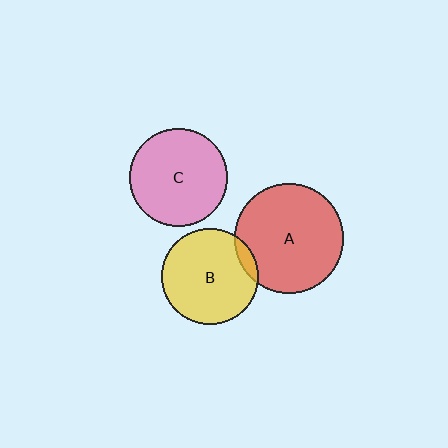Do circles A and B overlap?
Yes.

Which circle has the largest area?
Circle A (red).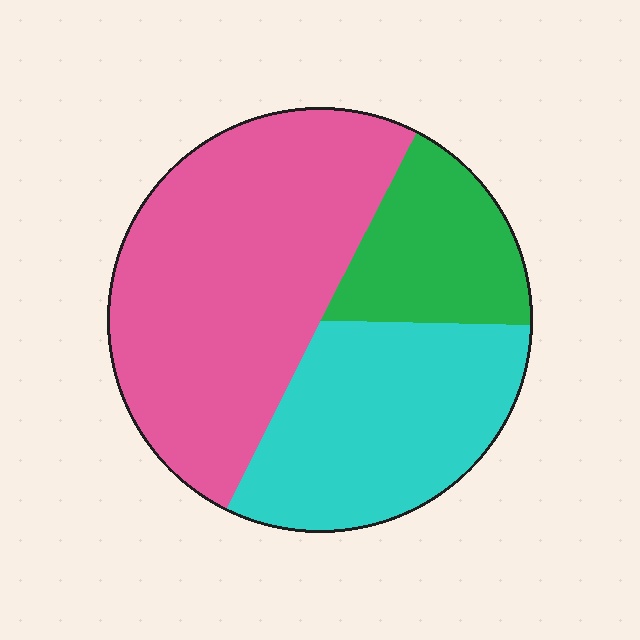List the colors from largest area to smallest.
From largest to smallest: pink, cyan, green.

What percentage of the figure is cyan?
Cyan takes up about one third (1/3) of the figure.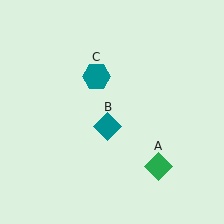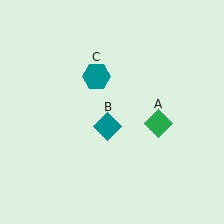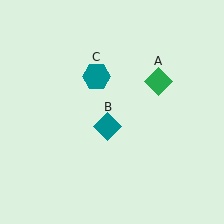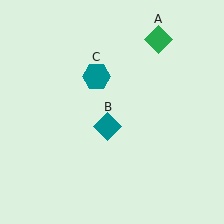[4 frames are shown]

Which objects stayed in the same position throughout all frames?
Teal diamond (object B) and teal hexagon (object C) remained stationary.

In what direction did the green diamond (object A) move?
The green diamond (object A) moved up.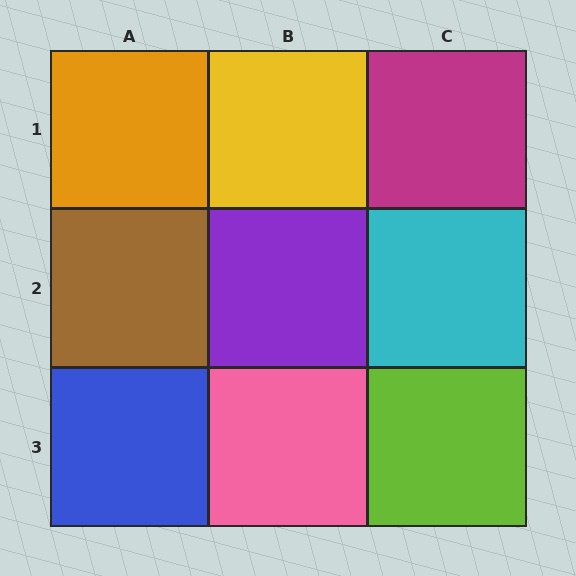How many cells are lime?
1 cell is lime.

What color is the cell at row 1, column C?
Magenta.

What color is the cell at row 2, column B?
Purple.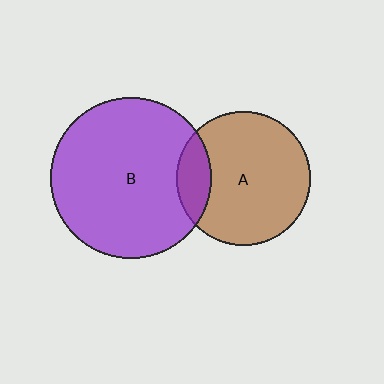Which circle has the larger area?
Circle B (purple).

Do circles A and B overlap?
Yes.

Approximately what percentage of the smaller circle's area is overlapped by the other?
Approximately 15%.